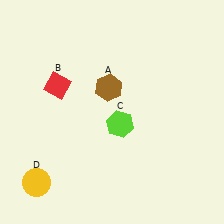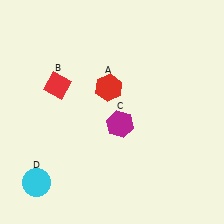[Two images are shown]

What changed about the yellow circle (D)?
In Image 1, D is yellow. In Image 2, it changed to cyan.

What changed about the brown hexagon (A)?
In Image 1, A is brown. In Image 2, it changed to red.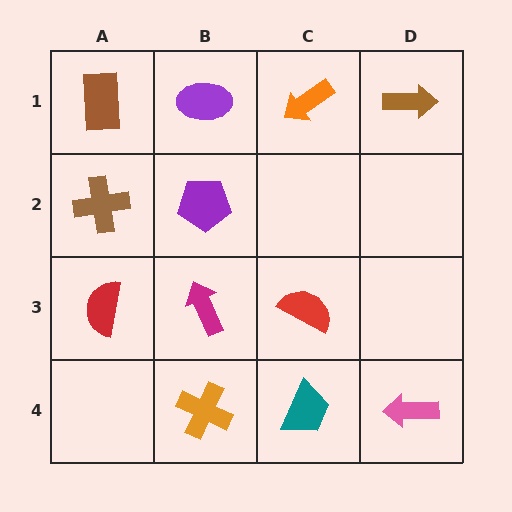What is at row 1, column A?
A brown rectangle.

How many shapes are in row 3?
3 shapes.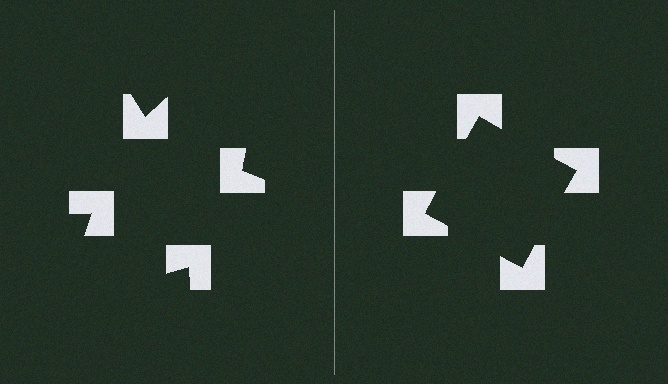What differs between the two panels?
The notched squares are positioned identically on both sides; only the wedge orientations differ. On the right they align to a square; on the left they are misaligned.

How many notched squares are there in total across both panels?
8 — 4 on each side.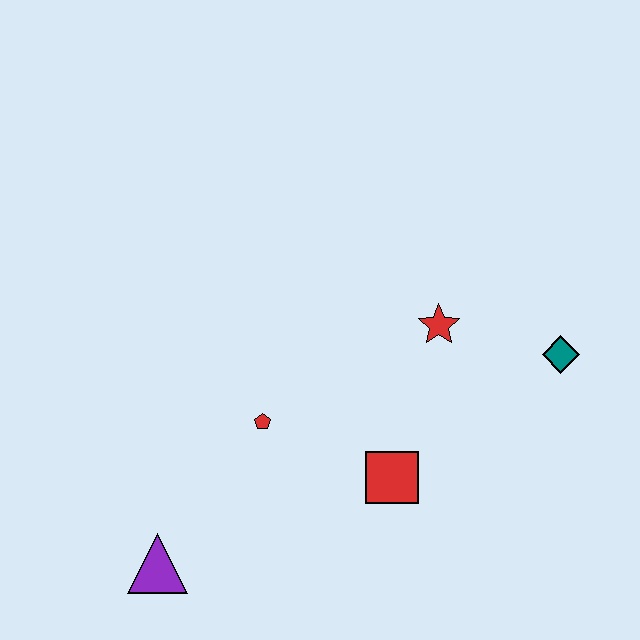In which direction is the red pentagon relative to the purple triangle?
The red pentagon is above the purple triangle.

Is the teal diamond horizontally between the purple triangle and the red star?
No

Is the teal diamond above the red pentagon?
Yes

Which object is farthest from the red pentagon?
The teal diamond is farthest from the red pentagon.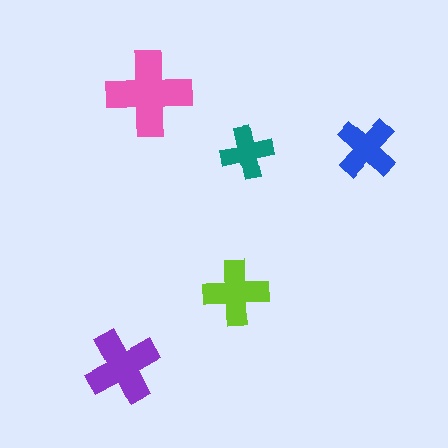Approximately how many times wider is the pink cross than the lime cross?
About 1.5 times wider.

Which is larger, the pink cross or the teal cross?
The pink one.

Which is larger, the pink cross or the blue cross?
The pink one.